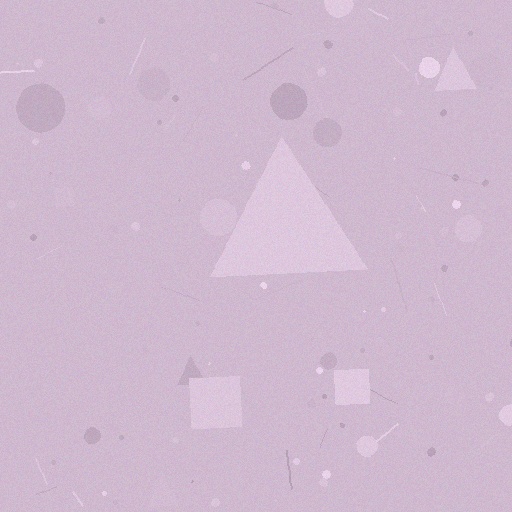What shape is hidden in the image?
A triangle is hidden in the image.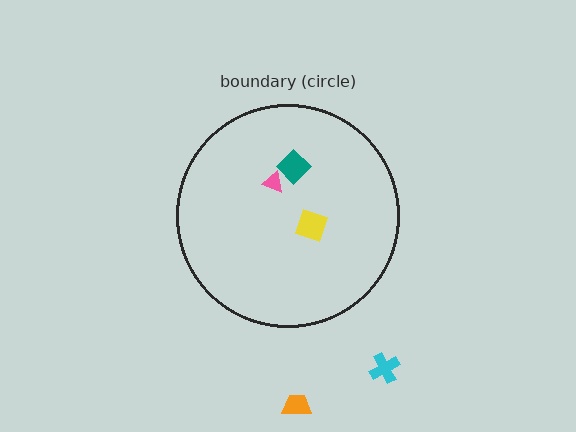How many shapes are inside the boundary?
3 inside, 2 outside.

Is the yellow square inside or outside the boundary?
Inside.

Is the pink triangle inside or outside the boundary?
Inside.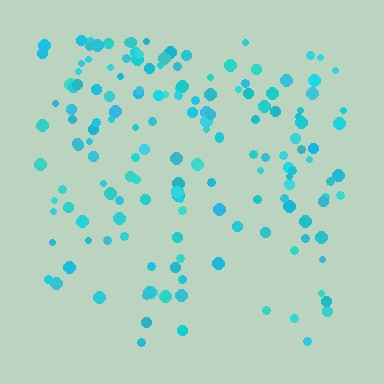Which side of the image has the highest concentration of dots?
The top.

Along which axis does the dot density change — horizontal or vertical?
Vertical.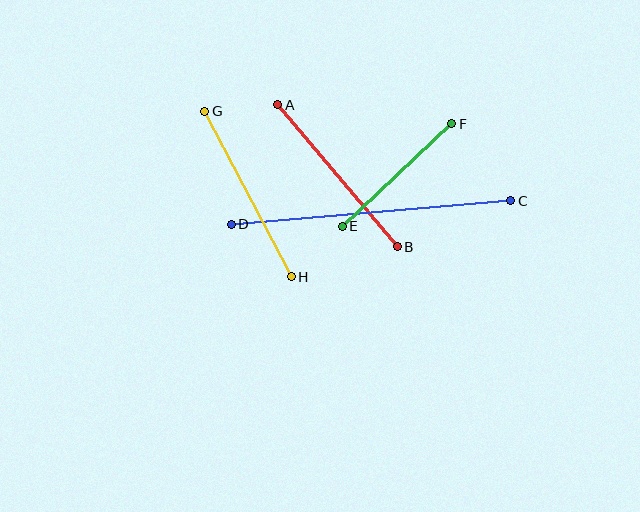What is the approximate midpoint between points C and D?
The midpoint is at approximately (371, 212) pixels.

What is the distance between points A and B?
The distance is approximately 186 pixels.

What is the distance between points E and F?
The distance is approximately 150 pixels.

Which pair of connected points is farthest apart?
Points C and D are farthest apart.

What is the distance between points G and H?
The distance is approximately 186 pixels.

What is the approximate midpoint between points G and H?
The midpoint is at approximately (248, 194) pixels.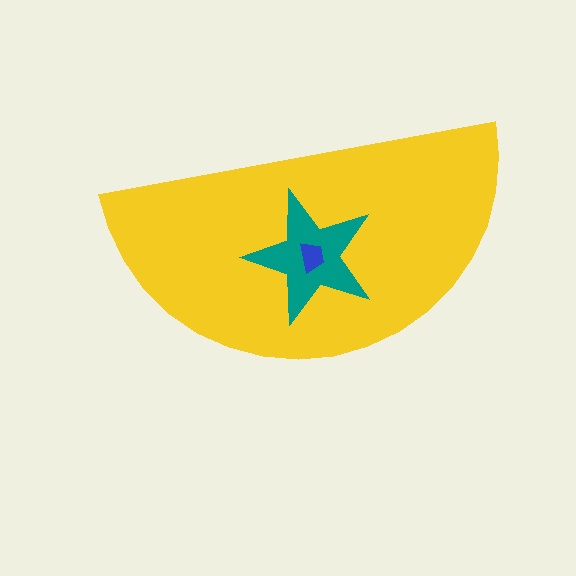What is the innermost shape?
The blue trapezoid.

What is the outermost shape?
The yellow semicircle.